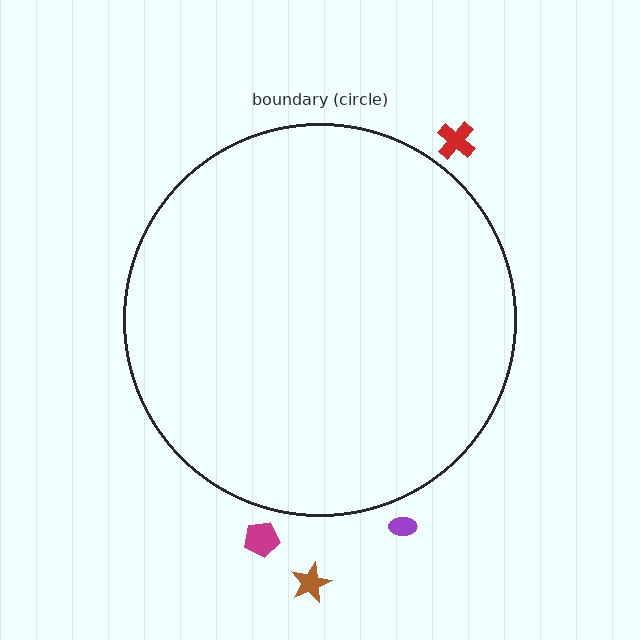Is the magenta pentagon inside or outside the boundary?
Outside.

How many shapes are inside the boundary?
0 inside, 4 outside.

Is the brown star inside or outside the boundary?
Outside.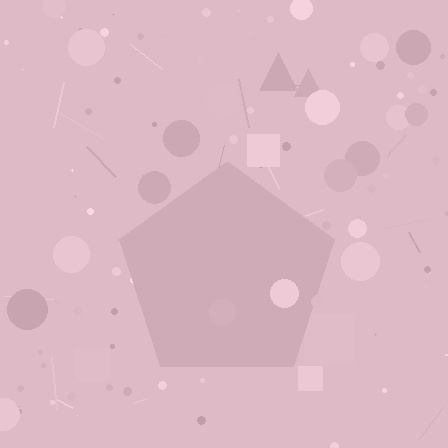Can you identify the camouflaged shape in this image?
The camouflaged shape is a pentagon.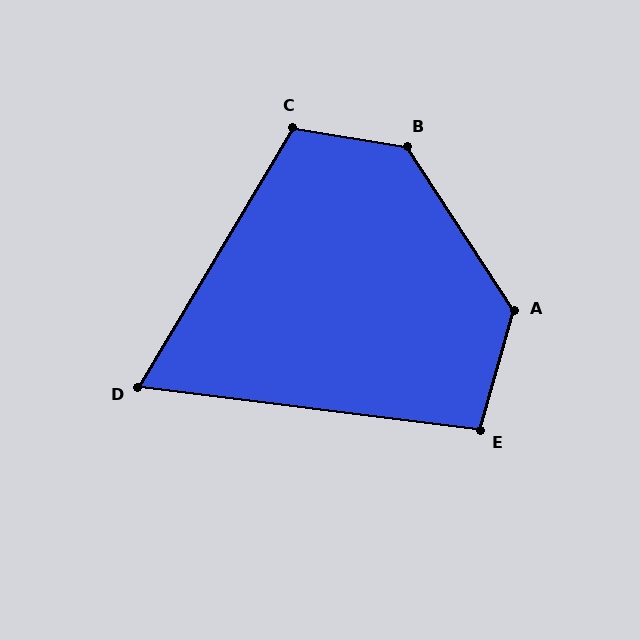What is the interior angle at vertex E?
Approximately 99 degrees (obtuse).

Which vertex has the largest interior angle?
B, at approximately 132 degrees.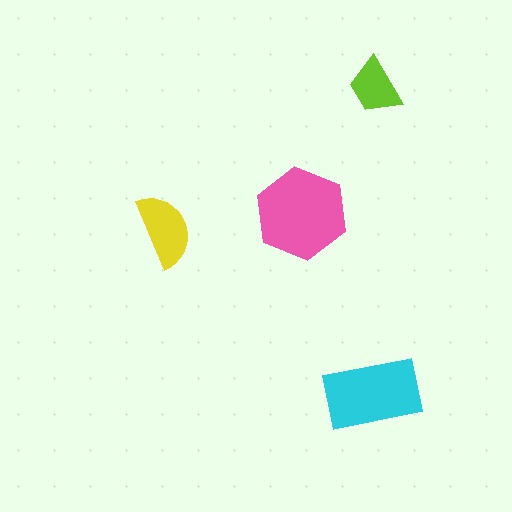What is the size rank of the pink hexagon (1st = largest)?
1st.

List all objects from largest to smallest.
The pink hexagon, the cyan rectangle, the yellow semicircle, the lime trapezoid.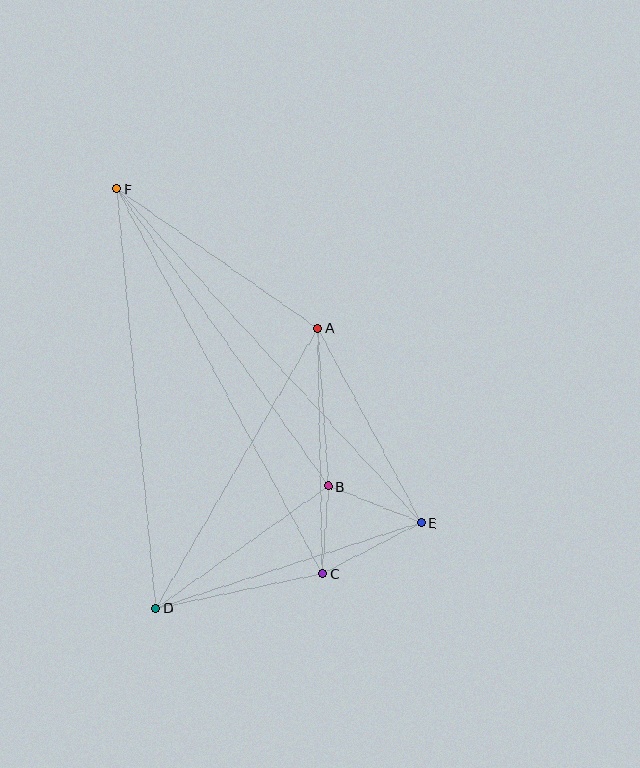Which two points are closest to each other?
Points B and C are closest to each other.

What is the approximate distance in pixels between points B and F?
The distance between B and F is approximately 364 pixels.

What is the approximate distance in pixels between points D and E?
The distance between D and E is approximately 278 pixels.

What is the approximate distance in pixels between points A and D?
The distance between A and D is approximately 323 pixels.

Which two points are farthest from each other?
Points E and F are farthest from each other.